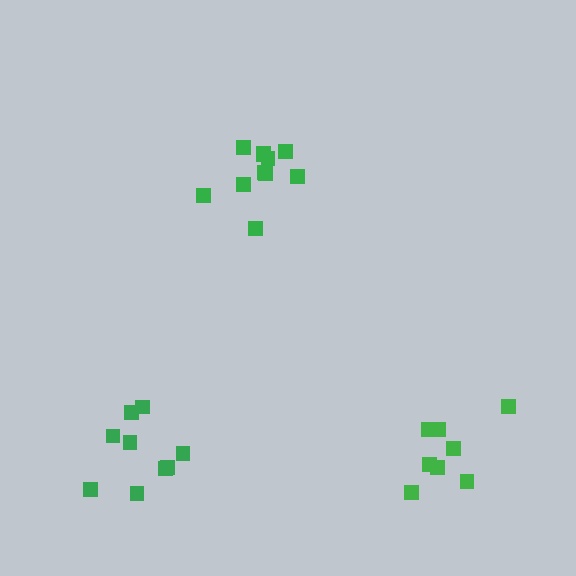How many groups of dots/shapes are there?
There are 3 groups.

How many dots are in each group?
Group 1: 12 dots, Group 2: 9 dots, Group 3: 8 dots (29 total).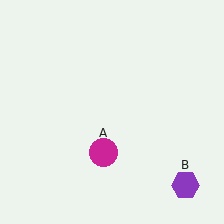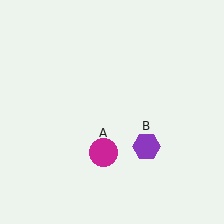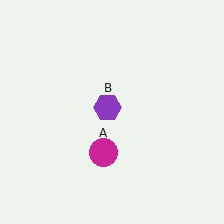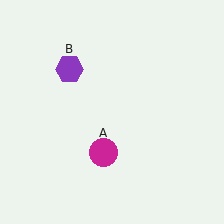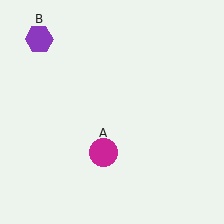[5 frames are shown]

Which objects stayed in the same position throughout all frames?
Magenta circle (object A) remained stationary.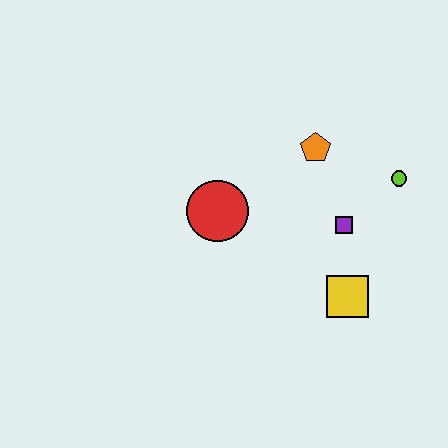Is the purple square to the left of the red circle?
No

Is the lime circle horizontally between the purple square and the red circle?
No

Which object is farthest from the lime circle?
The red circle is farthest from the lime circle.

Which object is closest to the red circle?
The orange pentagon is closest to the red circle.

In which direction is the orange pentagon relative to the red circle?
The orange pentagon is to the right of the red circle.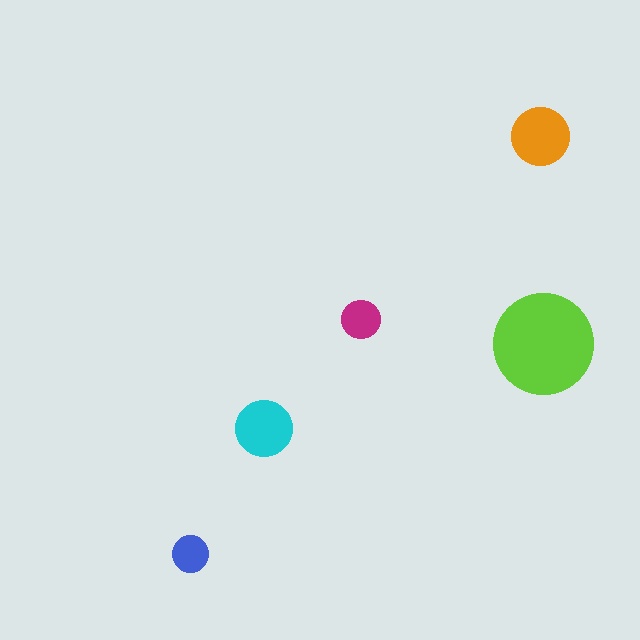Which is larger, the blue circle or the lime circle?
The lime one.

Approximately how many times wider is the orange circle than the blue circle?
About 1.5 times wider.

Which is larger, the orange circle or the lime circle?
The lime one.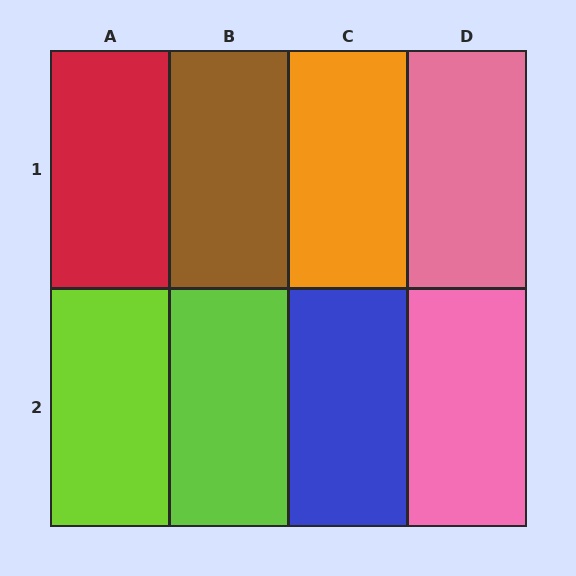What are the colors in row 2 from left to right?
Lime, lime, blue, pink.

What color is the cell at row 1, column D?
Pink.